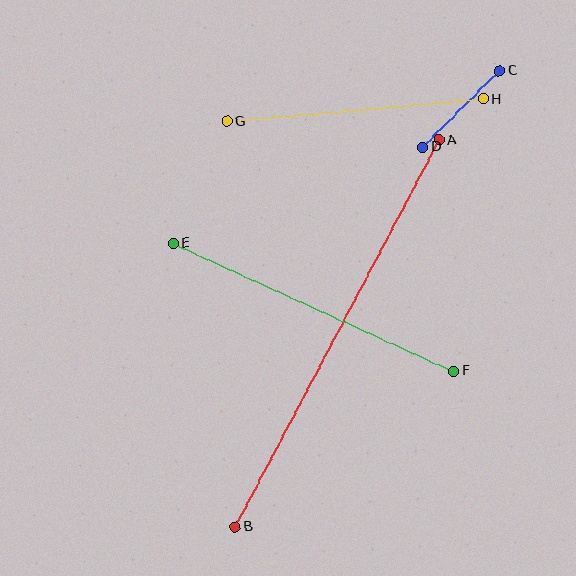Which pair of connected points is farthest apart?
Points A and B are farthest apart.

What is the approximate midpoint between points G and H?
The midpoint is at approximately (355, 110) pixels.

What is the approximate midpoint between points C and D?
The midpoint is at approximately (461, 109) pixels.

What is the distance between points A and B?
The distance is approximately 437 pixels.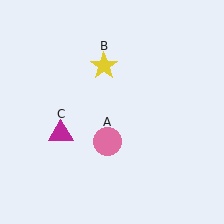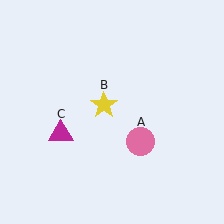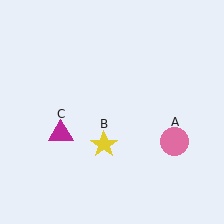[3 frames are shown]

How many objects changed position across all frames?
2 objects changed position: pink circle (object A), yellow star (object B).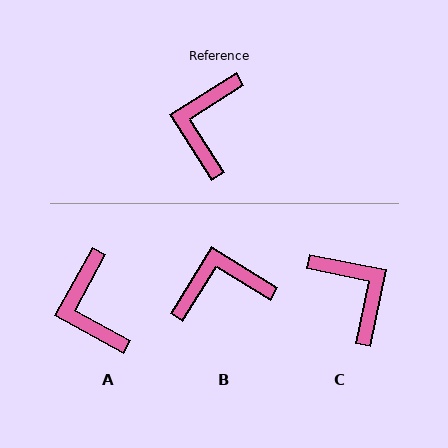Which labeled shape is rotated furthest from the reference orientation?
C, about 134 degrees away.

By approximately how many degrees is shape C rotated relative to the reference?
Approximately 134 degrees clockwise.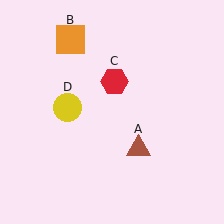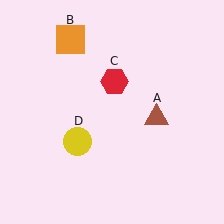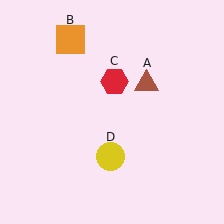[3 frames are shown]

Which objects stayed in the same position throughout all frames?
Orange square (object B) and red hexagon (object C) remained stationary.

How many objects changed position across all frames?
2 objects changed position: brown triangle (object A), yellow circle (object D).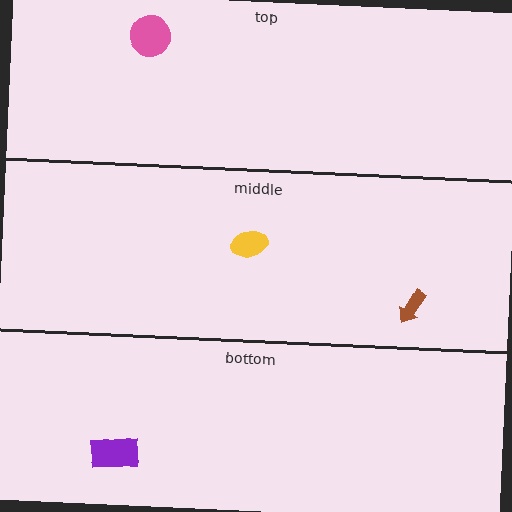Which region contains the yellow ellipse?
The middle region.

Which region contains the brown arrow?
The middle region.